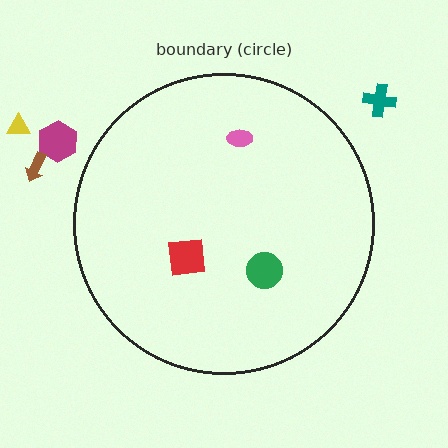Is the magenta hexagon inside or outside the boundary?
Outside.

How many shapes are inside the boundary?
3 inside, 4 outside.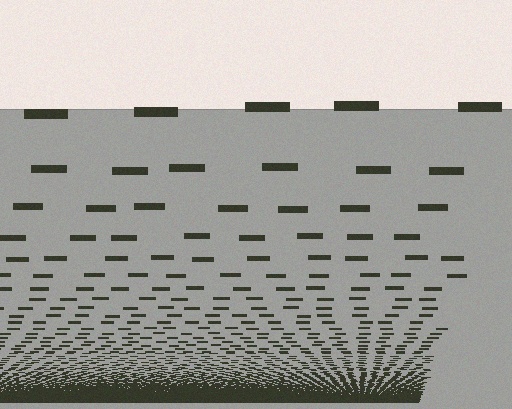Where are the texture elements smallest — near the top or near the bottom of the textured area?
Near the bottom.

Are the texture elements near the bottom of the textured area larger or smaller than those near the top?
Smaller. The gradient is inverted — elements near the bottom are smaller and denser.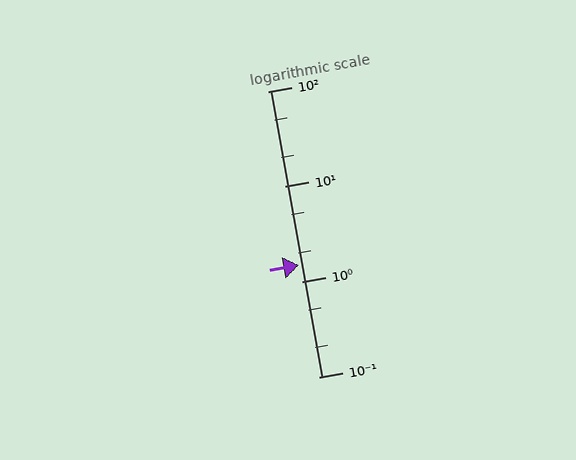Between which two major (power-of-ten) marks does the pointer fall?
The pointer is between 1 and 10.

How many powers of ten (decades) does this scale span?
The scale spans 3 decades, from 0.1 to 100.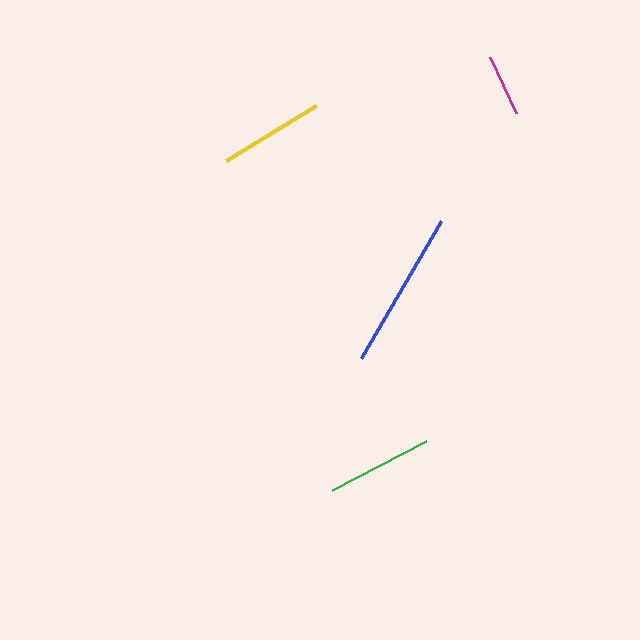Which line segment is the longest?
The blue line is the longest at approximately 159 pixels.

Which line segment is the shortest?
The magenta line is the shortest at approximately 62 pixels.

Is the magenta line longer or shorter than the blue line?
The blue line is longer than the magenta line.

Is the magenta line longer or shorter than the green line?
The green line is longer than the magenta line.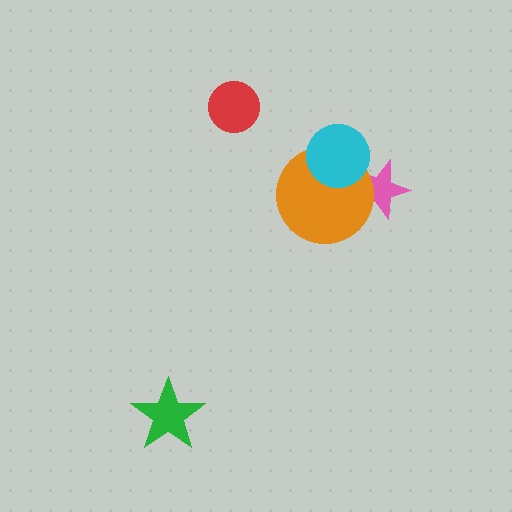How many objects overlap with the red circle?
0 objects overlap with the red circle.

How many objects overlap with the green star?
0 objects overlap with the green star.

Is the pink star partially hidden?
Yes, it is partially covered by another shape.